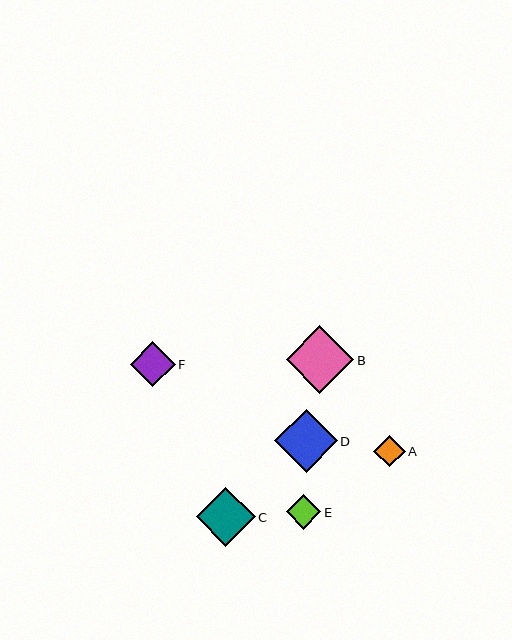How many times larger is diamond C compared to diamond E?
Diamond C is approximately 1.7 times the size of diamond E.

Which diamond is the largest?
Diamond B is the largest with a size of approximately 68 pixels.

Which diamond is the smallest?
Diamond A is the smallest with a size of approximately 32 pixels.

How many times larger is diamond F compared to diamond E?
Diamond F is approximately 1.3 times the size of diamond E.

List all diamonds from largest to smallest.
From largest to smallest: B, D, C, F, E, A.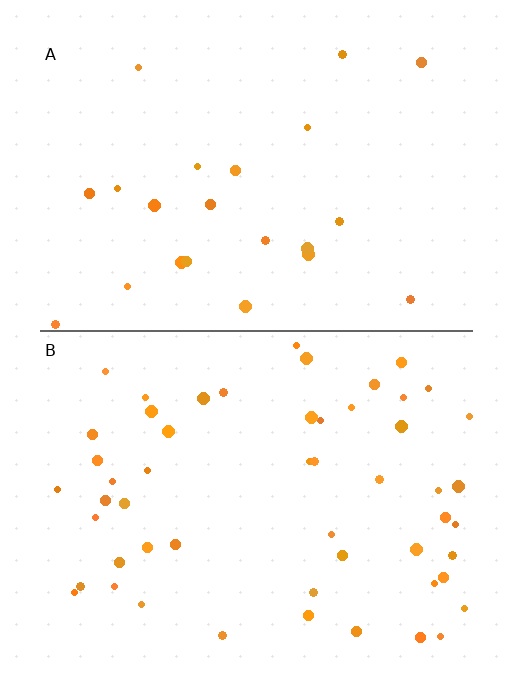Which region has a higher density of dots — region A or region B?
B (the bottom).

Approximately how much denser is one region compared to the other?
Approximately 2.4× — region B over region A.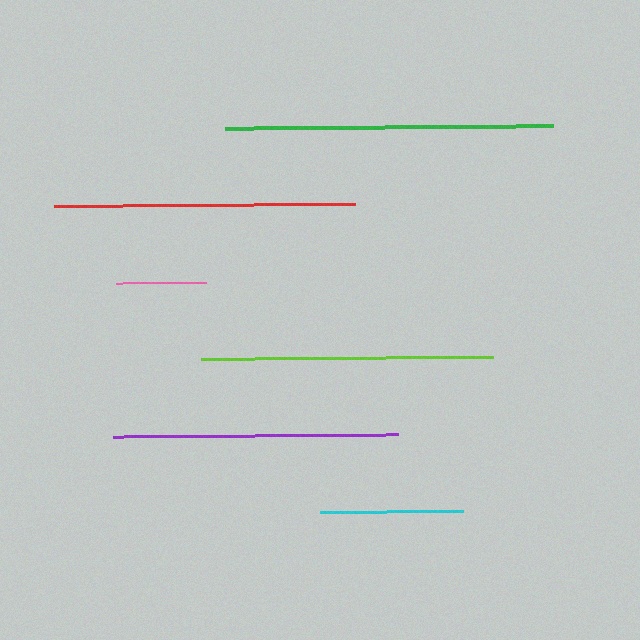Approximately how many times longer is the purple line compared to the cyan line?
The purple line is approximately 2.0 times the length of the cyan line.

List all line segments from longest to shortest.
From longest to shortest: green, red, lime, purple, cyan, pink.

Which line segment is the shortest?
The pink line is the shortest at approximately 90 pixels.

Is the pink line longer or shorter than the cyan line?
The cyan line is longer than the pink line.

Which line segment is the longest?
The green line is the longest at approximately 328 pixels.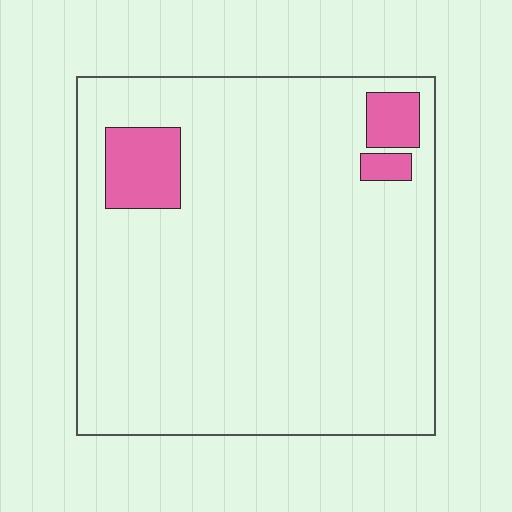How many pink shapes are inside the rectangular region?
3.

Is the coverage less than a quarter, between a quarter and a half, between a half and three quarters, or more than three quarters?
Less than a quarter.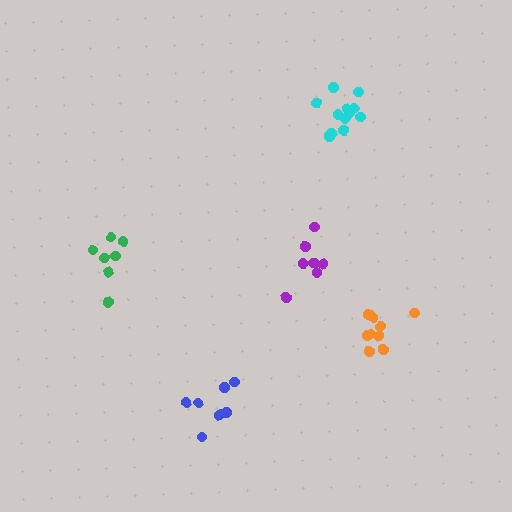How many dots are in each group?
Group 1: 7 dots, Group 2: 7 dots, Group 3: 12 dots, Group 4: 10 dots, Group 5: 8 dots (44 total).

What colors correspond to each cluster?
The clusters are colored: blue, green, cyan, orange, purple.